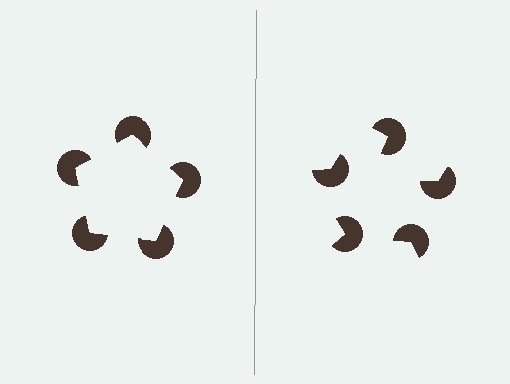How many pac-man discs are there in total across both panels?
10 — 5 on each side.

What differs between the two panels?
The pac-man discs are positioned identically on both sides; only the wedge orientations differ. On the left they align to a pentagon; on the right they are misaligned.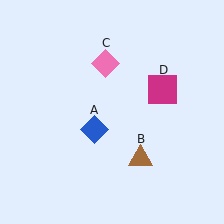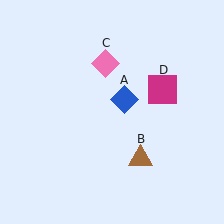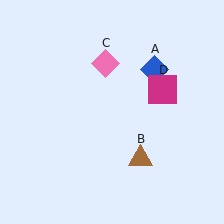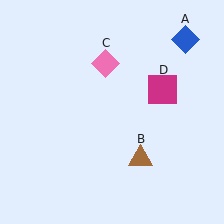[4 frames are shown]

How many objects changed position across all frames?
1 object changed position: blue diamond (object A).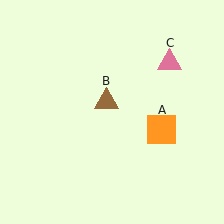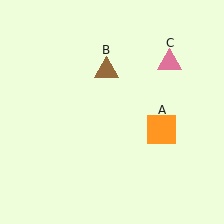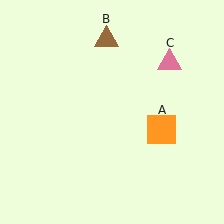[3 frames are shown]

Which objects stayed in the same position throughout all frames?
Orange square (object A) and pink triangle (object C) remained stationary.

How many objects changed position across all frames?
1 object changed position: brown triangle (object B).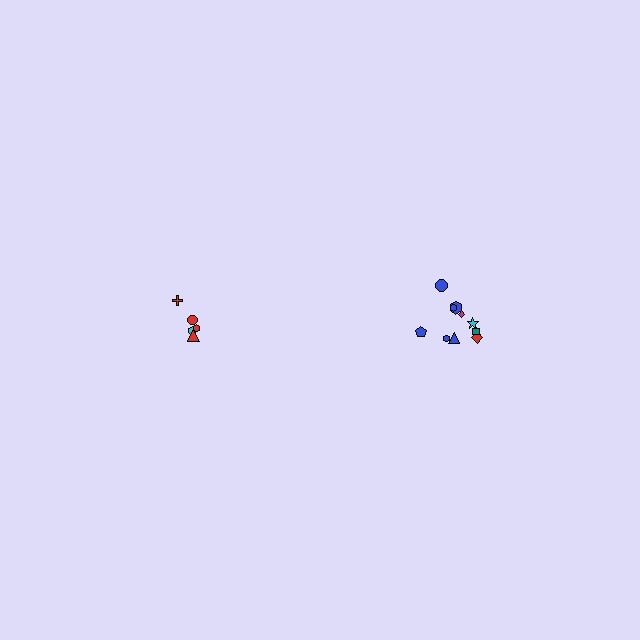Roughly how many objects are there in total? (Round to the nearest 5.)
Roughly 15 objects in total.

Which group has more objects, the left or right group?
The right group.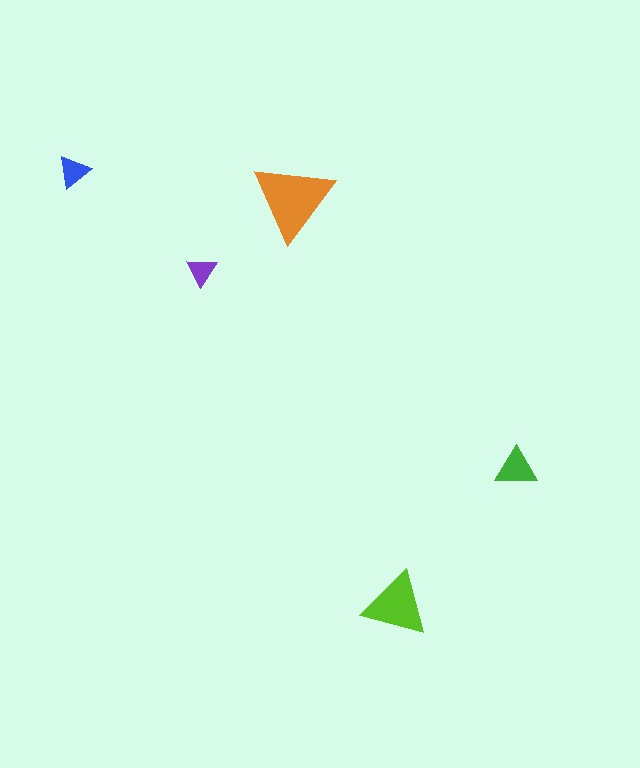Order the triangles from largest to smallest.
the orange one, the lime one, the green one, the blue one, the purple one.